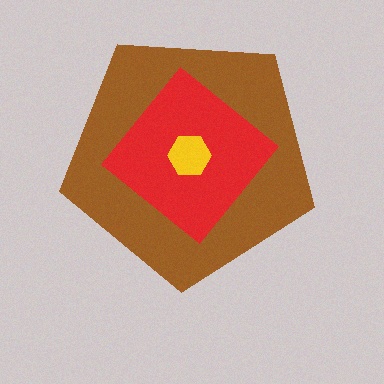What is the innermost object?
The yellow hexagon.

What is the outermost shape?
The brown pentagon.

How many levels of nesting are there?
3.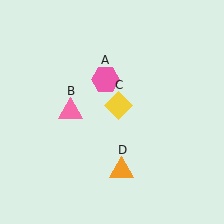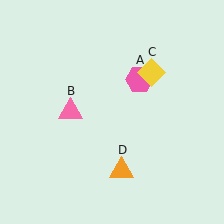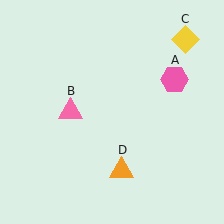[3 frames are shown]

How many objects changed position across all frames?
2 objects changed position: pink hexagon (object A), yellow diamond (object C).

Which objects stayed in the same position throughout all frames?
Pink triangle (object B) and orange triangle (object D) remained stationary.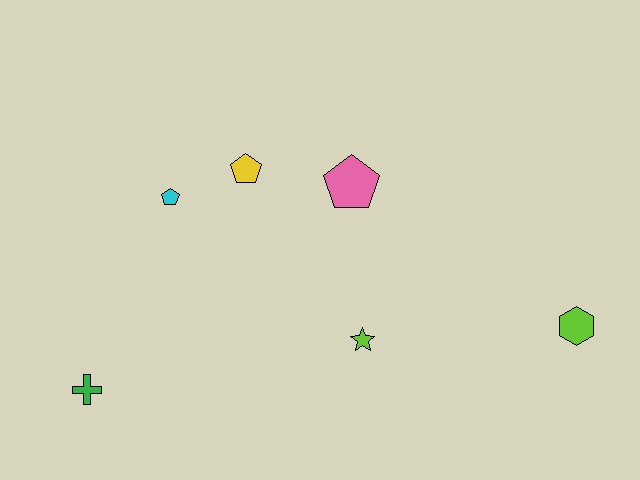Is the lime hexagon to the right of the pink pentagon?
Yes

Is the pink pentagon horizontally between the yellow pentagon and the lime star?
Yes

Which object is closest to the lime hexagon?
The lime star is closest to the lime hexagon.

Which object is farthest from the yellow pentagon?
The lime hexagon is farthest from the yellow pentagon.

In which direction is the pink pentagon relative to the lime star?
The pink pentagon is above the lime star.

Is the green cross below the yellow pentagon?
Yes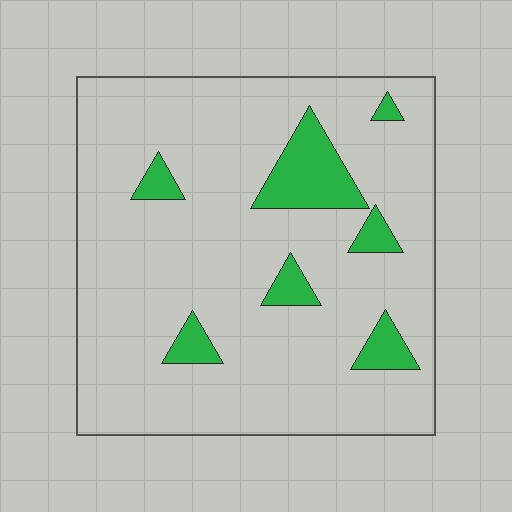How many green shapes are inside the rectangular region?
7.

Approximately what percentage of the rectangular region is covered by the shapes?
Approximately 10%.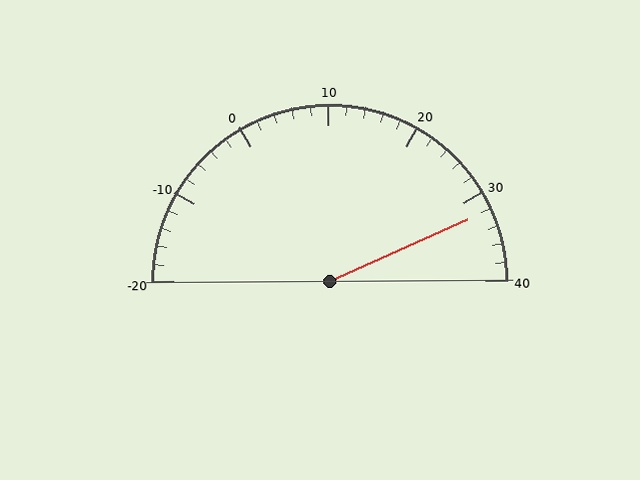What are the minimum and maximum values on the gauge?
The gauge ranges from -20 to 40.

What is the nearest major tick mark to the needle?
The nearest major tick mark is 30.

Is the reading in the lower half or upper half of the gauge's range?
The reading is in the upper half of the range (-20 to 40).